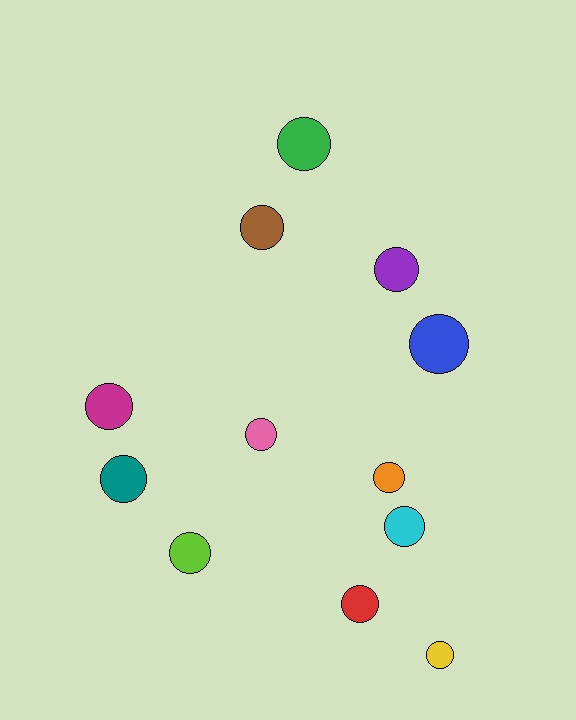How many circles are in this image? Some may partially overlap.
There are 12 circles.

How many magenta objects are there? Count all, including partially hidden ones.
There is 1 magenta object.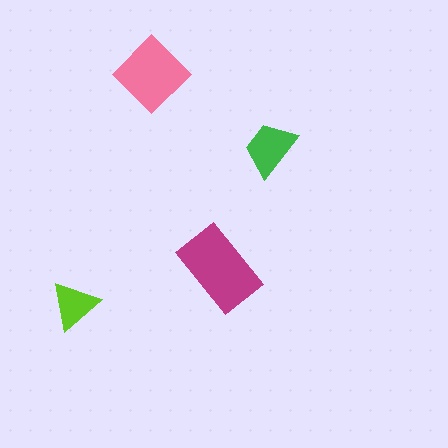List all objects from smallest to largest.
The lime triangle, the green trapezoid, the pink diamond, the magenta rectangle.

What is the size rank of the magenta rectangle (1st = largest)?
1st.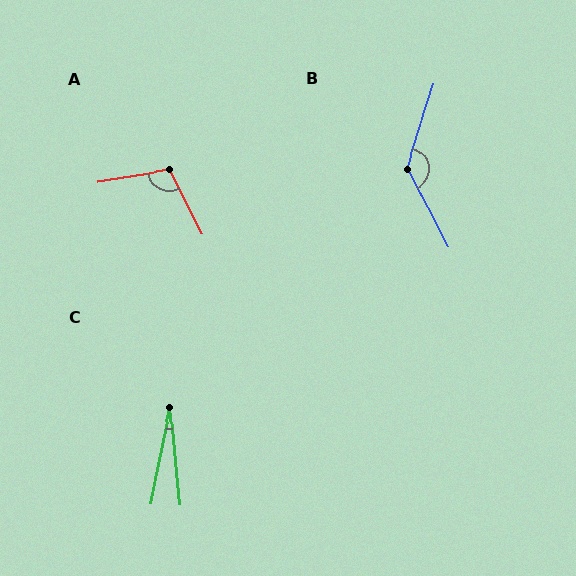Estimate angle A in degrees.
Approximately 108 degrees.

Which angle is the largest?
B, at approximately 135 degrees.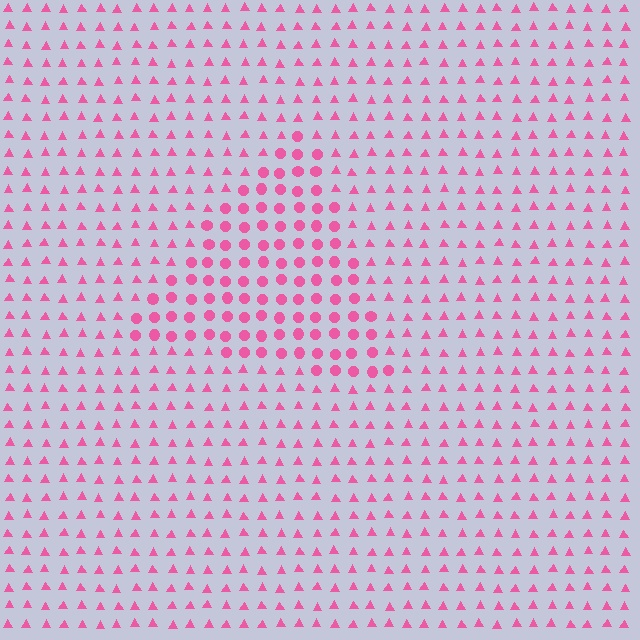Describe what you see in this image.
The image is filled with small pink elements arranged in a uniform grid. A triangle-shaped region contains circles, while the surrounding area contains triangles. The boundary is defined purely by the change in element shape.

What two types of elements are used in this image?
The image uses circles inside the triangle region and triangles outside it.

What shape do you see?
I see a triangle.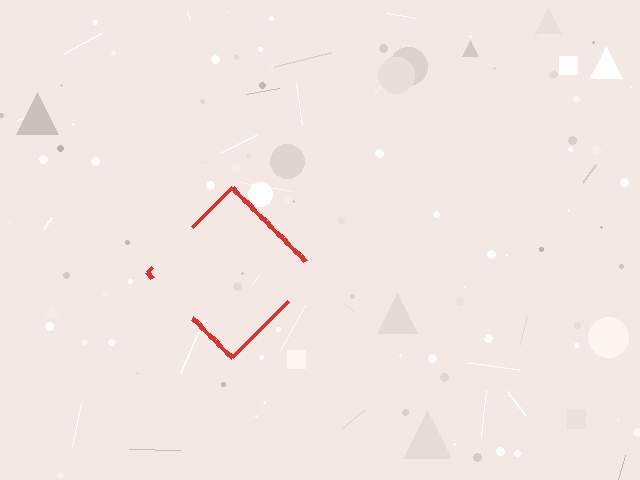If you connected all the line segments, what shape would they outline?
They would outline a diamond.